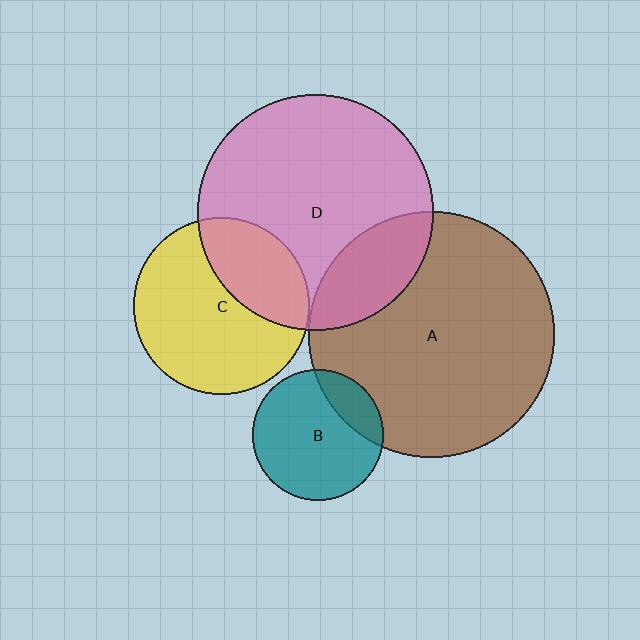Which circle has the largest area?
Circle A (brown).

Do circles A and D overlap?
Yes.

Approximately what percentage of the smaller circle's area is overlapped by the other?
Approximately 20%.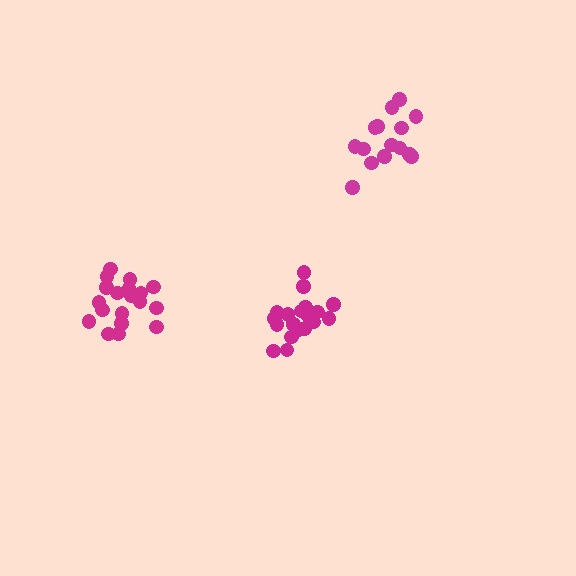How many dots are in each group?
Group 1: 21 dots, Group 2: 21 dots, Group 3: 15 dots (57 total).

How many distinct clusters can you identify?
There are 3 distinct clusters.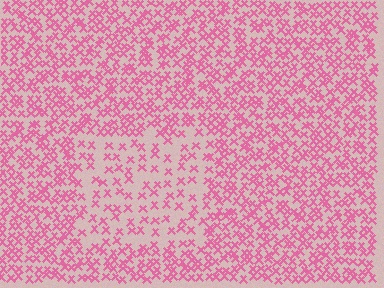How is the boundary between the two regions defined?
The boundary is defined by a change in element density (approximately 2.1x ratio). All elements are the same color, size, and shape.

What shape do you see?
I see a rectangle.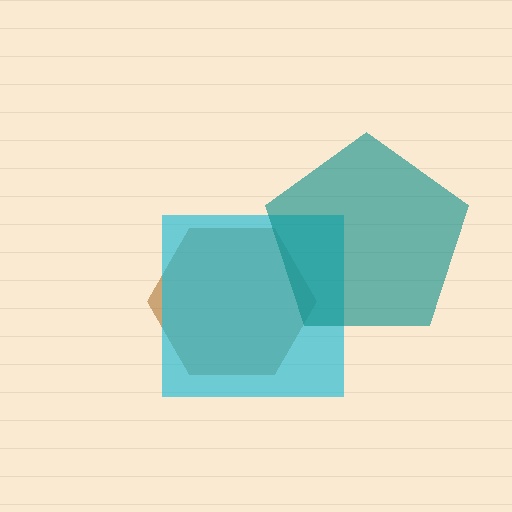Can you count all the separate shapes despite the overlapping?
Yes, there are 3 separate shapes.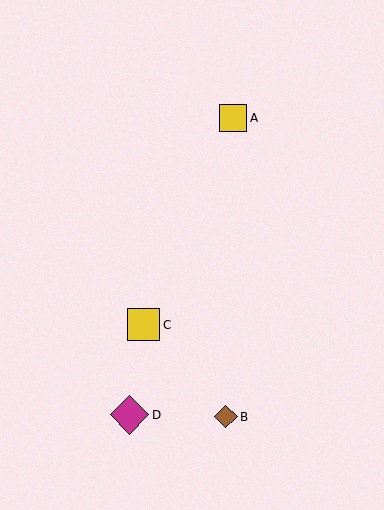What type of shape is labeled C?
Shape C is a yellow square.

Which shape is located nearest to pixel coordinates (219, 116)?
The yellow square (labeled A) at (233, 118) is nearest to that location.